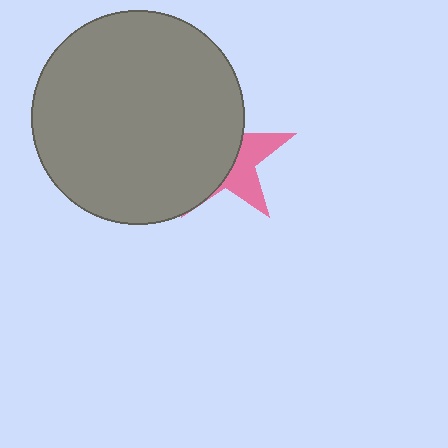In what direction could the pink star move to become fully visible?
The pink star could move right. That would shift it out from behind the gray circle entirely.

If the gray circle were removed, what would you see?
You would see the complete pink star.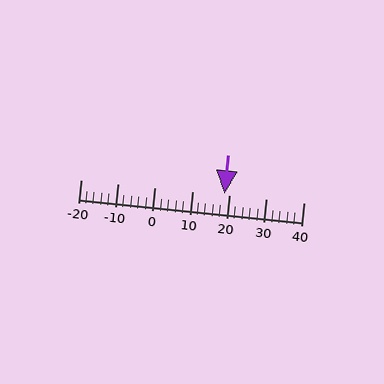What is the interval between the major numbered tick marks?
The major tick marks are spaced 10 units apart.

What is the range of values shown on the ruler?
The ruler shows values from -20 to 40.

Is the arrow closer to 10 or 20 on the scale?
The arrow is closer to 20.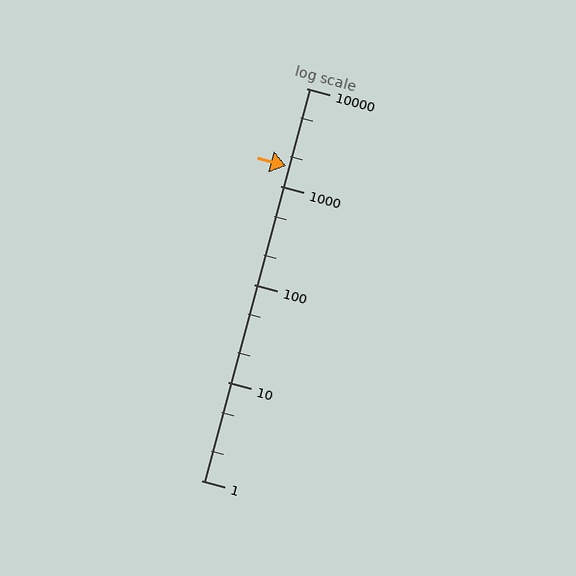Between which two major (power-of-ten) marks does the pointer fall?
The pointer is between 1000 and 10000.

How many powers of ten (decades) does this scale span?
The scale spans 4 decades, from 1 to 10000.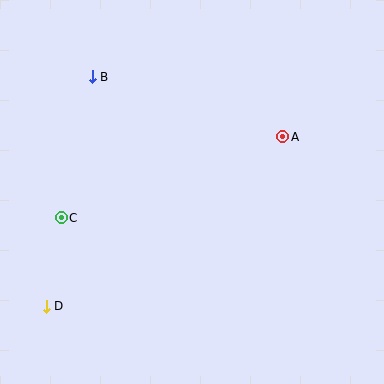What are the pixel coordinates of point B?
Point B is at (92, 77).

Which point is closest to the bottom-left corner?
Point D is closest to the bottom-left corner.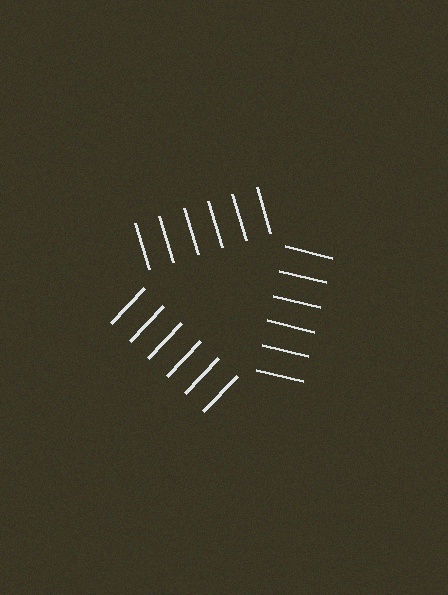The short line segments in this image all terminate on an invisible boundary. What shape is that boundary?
An illusory triangle — the line segments terminate on its edges but no continuous stroke is drawn.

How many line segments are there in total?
18 — 6 along each of the 3 edges.